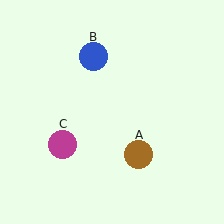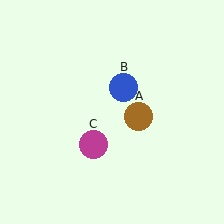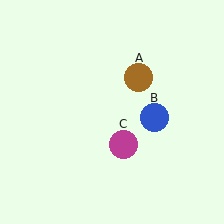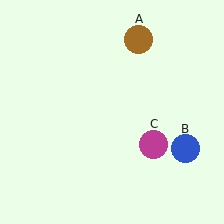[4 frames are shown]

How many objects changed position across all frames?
3 objects changed position: brown circle (object A), blue circle (object B), magenta circle (object C).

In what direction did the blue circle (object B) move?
The blue circle (object B) moved down and to the right.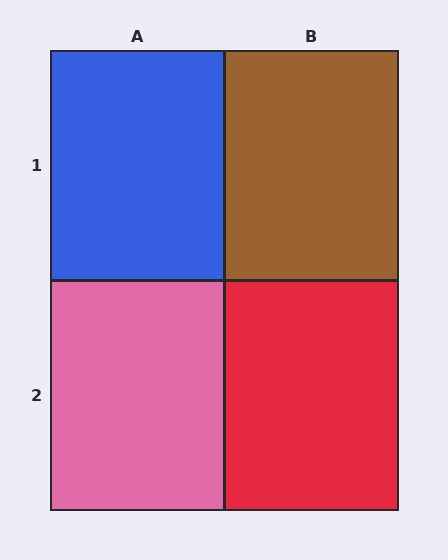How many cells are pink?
1 cell is pink.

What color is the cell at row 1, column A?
Blue.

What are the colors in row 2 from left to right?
Pink, red.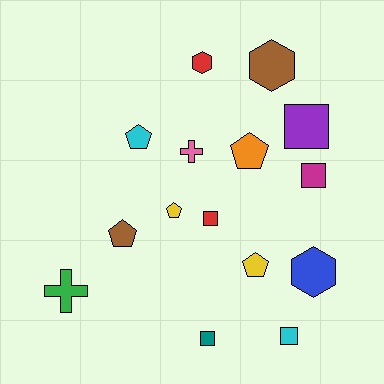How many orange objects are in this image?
There is 1 orange object.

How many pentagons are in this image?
There are 5 pentagons.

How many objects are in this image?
There are 15 objects.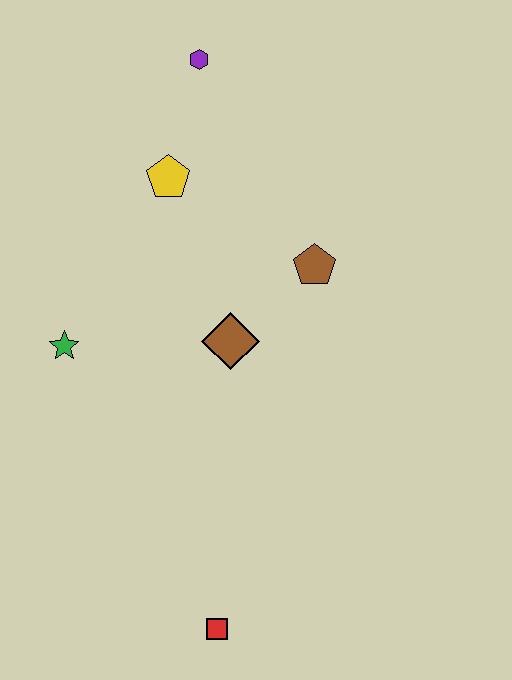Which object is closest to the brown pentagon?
The brown diamond is closest to the brown pentagon.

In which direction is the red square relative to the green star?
The red square is below the green star.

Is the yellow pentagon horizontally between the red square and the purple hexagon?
No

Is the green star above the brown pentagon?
No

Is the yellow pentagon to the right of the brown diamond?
No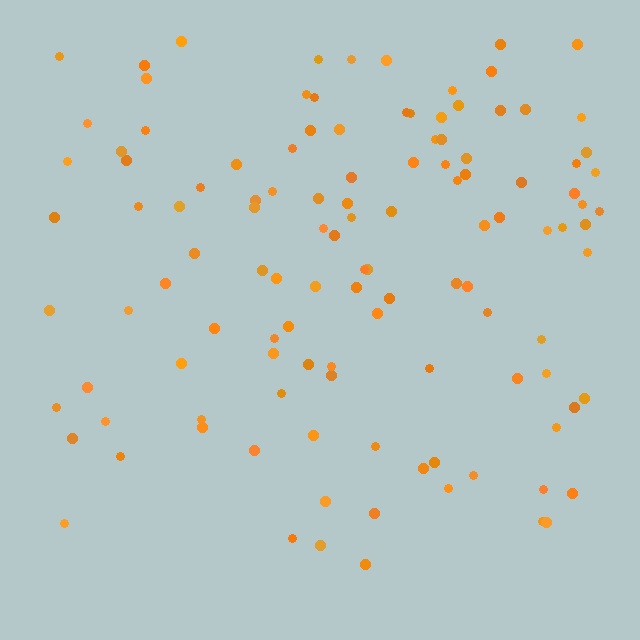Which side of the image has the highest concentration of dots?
The top.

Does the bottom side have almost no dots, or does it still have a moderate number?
Still a moderate number, just noticeably fewer than the top.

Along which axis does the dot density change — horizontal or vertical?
Vertical.